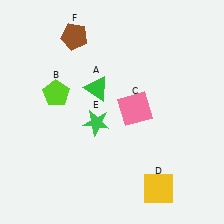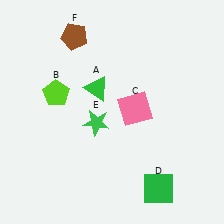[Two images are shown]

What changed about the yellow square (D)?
In Image 1, D is yellow. In Image 2, it changed to green.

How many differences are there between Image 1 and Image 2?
There is 1 difference between the two images.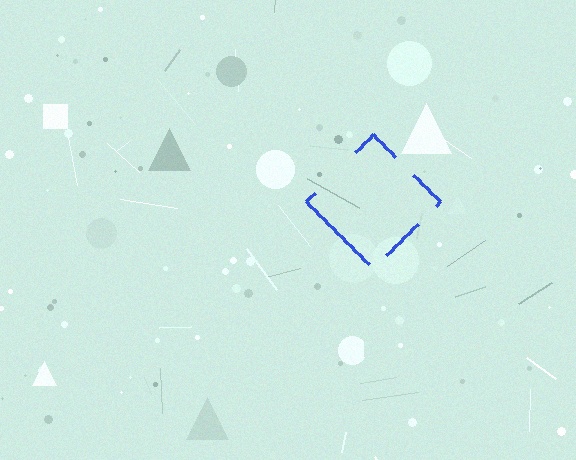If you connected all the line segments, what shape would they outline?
They would outline a diamond.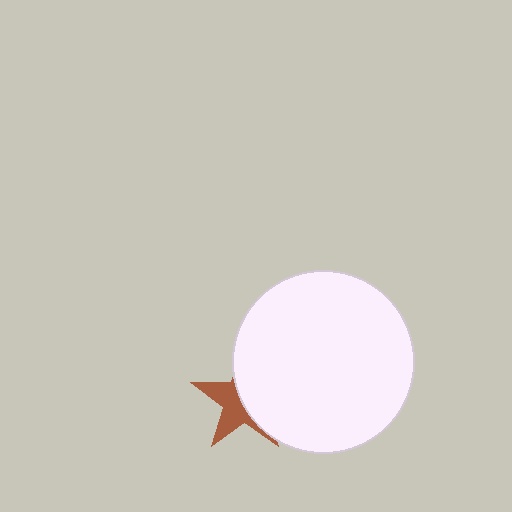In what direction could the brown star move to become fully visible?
The brown star could move left. That would shift it out from behind the white circle entirely.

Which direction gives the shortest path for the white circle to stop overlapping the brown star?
Moving right gives the shortest separation.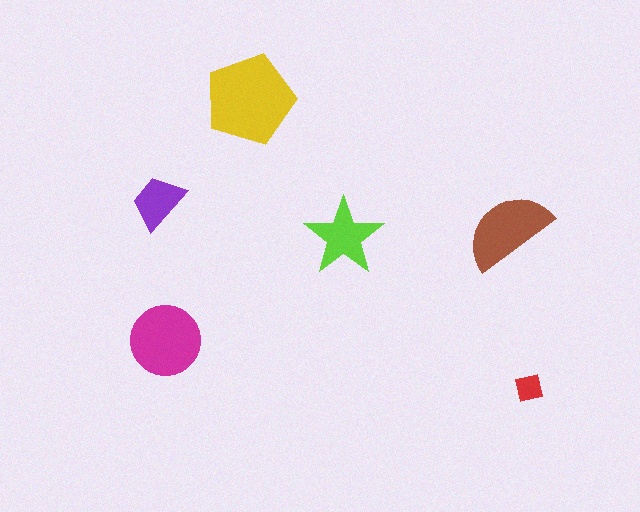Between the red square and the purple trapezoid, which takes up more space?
The purple trapezoid.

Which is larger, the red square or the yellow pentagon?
The yellow pentagon.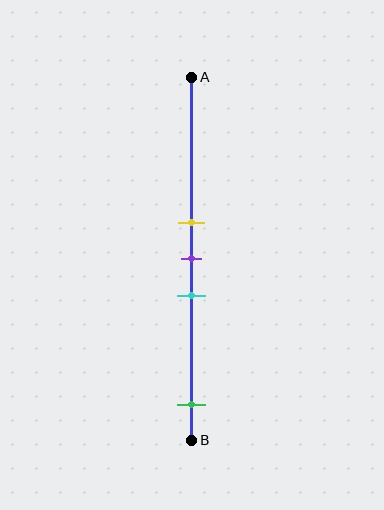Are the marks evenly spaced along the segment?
No, the marks are not evenly spaced.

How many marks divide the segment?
There are 4 marks dividing the segment.